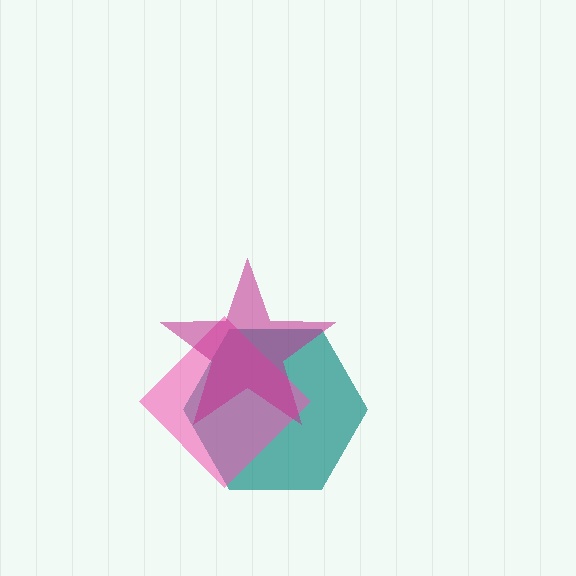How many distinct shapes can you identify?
There are 3 distinct shapes: a teal hexagon, a pink diamond, a magenta star.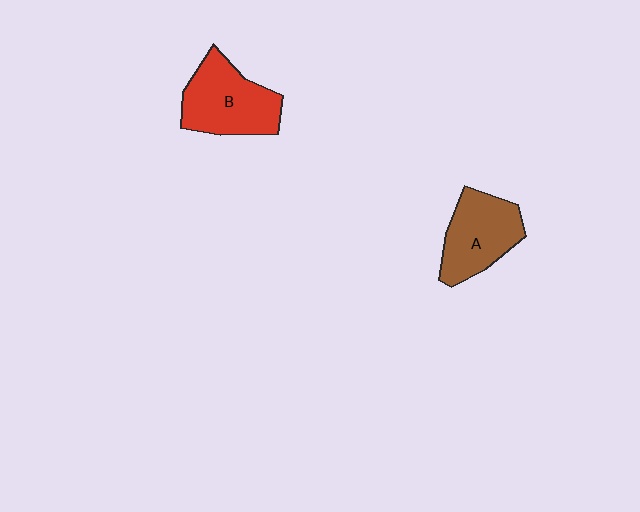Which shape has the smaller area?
Shape A (brown).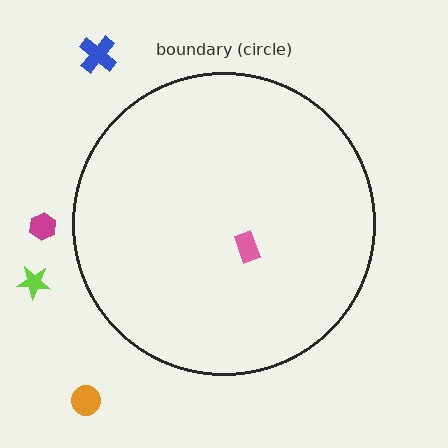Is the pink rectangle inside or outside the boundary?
Inside.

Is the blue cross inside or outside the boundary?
Outside.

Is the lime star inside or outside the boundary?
Outside.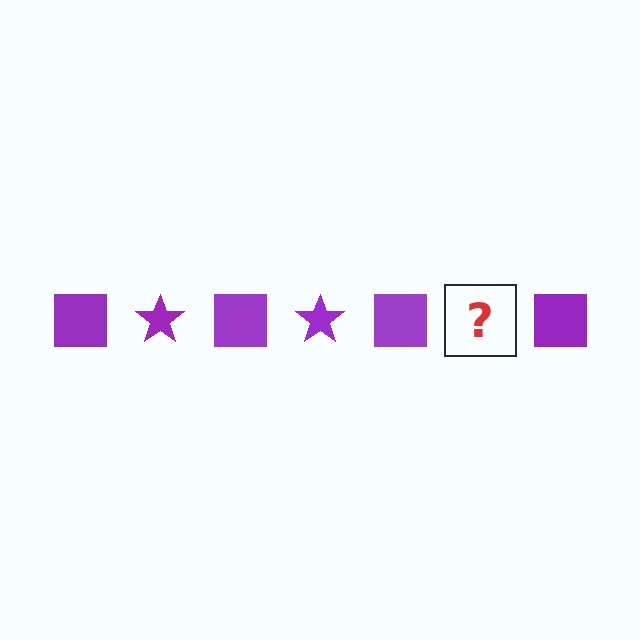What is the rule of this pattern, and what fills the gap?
The rule is that the pattern cycles through square, star shapes in purple. The gap should be filled with a purple star.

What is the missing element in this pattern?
The missing element is a purple star.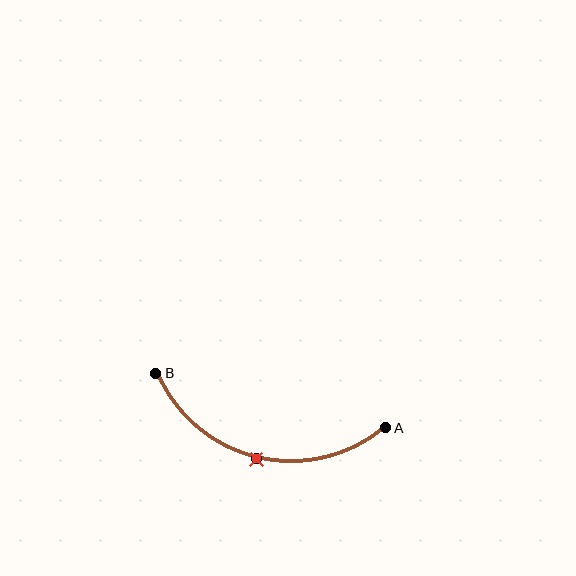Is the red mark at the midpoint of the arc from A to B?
Yes. The red mark lies on the arc at equal arc-length from both A and B — it is the arc midpoint.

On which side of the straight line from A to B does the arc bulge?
The arc bulges below the straight line connecting A and B.